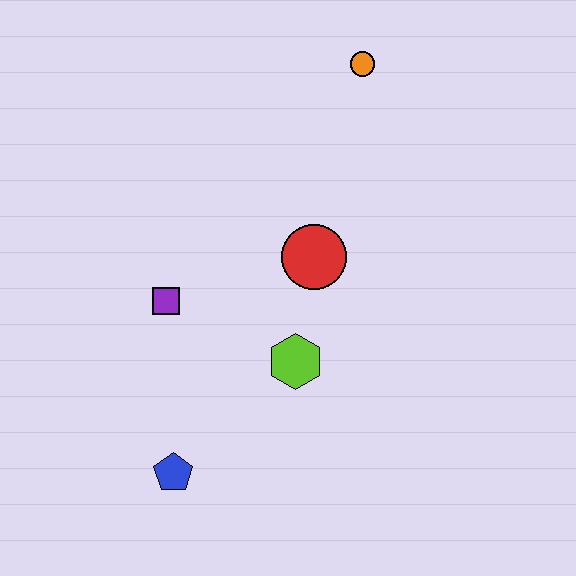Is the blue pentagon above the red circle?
No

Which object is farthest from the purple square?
The orange circle is farthest from the purple square.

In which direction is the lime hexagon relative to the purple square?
The lime hexagon is to the right of the purple square.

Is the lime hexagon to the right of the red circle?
No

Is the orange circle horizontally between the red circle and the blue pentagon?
No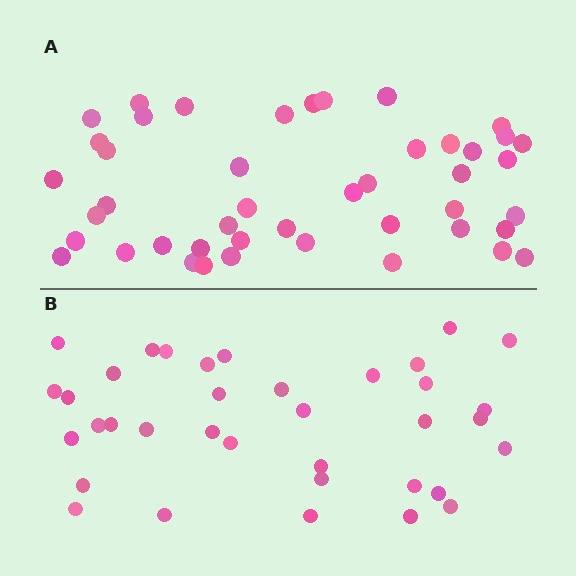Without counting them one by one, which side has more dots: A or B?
Region A (the top region) has more dots.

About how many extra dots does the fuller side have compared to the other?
Region A has roughly 8 or so more dots than region B.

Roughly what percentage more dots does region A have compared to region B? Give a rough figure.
About 25% more.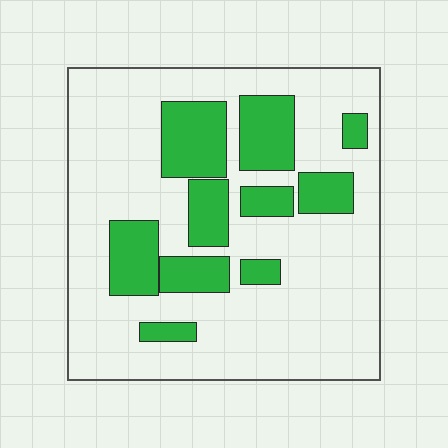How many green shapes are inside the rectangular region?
10.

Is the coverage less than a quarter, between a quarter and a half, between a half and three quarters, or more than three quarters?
Between a quarter and a half.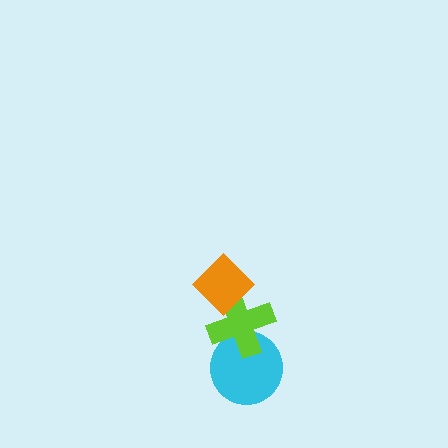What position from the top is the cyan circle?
The cyan circle is 3rd from the top.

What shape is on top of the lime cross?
The orange diamond is on top of the lime cross.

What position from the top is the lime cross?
The lime cross is 2nd from the top.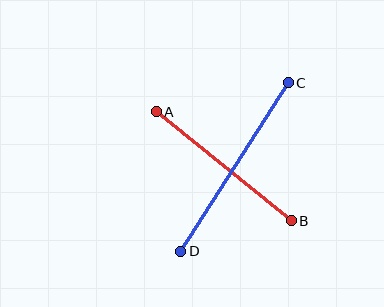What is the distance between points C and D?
The distance is approximately 200 pixels.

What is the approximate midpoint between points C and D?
The midpoint is at approximately (234, 167) pixels.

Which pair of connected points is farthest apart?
Points C and D are farthest apart.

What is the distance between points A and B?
The distance is approximately 174 pixels.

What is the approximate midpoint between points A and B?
The midpoint is at approximately (224, 166) pixels.